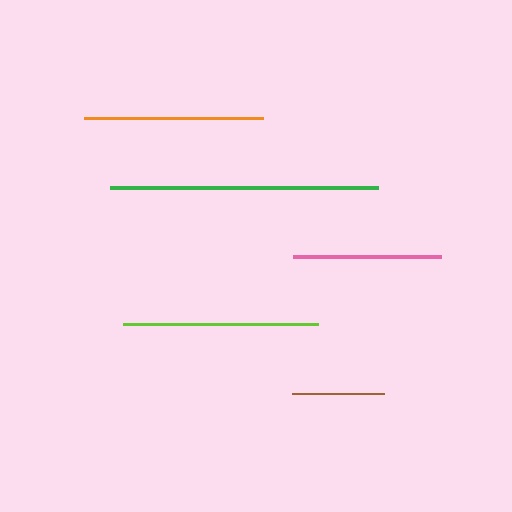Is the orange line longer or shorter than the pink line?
The orange line is longer than the pink line.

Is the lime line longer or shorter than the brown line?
The lime line is longer than the brown line.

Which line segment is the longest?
The green line is the longest at approximately 268 pixels.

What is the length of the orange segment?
The orange segment is approximately 179 pixels long.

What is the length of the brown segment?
The brown segment is approximately 92 pixels long.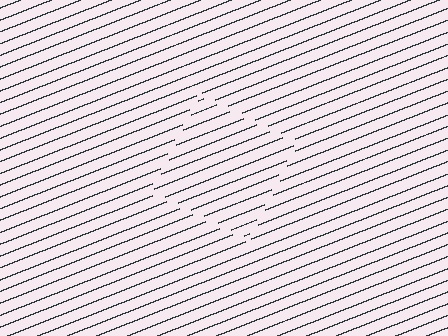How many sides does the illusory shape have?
4 sides — the line-ends trace a square.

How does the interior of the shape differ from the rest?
The interior of the shape contains the same grating, shifted by half a period — the contour is defined by the phase discontinuity where line-ends from the inner and outer gratings abut.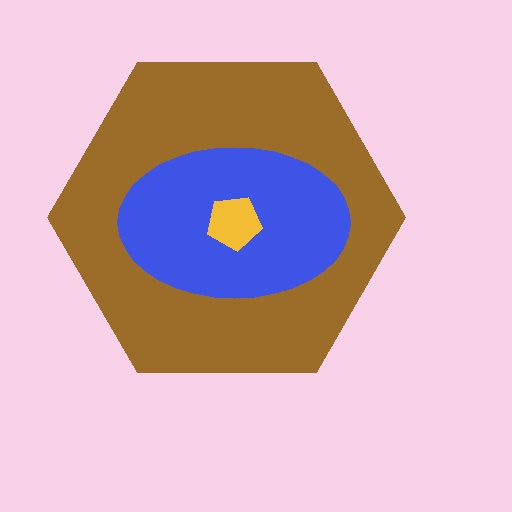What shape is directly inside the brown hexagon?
The blue ellipse.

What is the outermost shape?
The brown hexagon.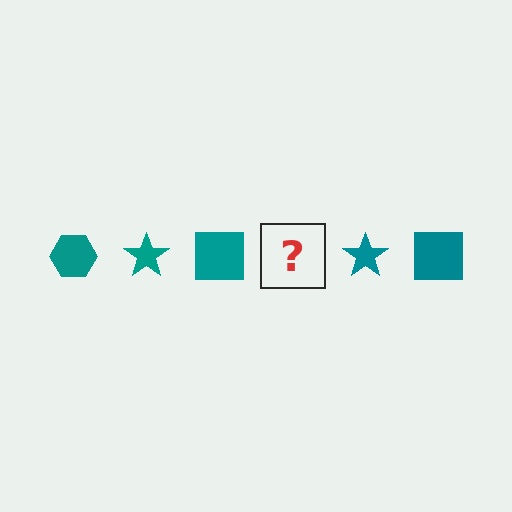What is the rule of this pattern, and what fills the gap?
The rule is that the pattern cycles through hexagon, star, square shapes in teal. The gap should be filled with a teal hexagon.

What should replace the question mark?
The question mark should be replaced with a teal hexagon.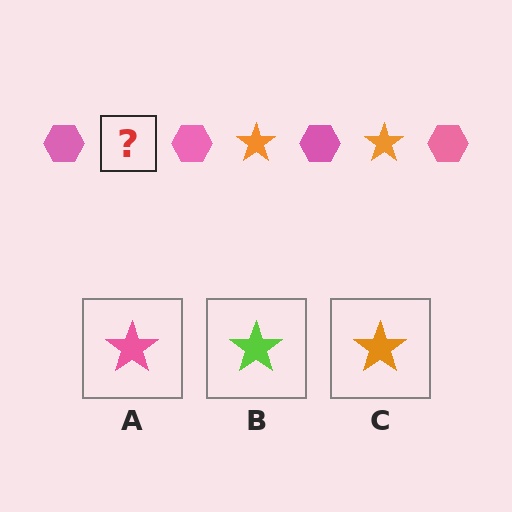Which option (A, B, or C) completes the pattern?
C.